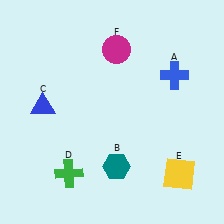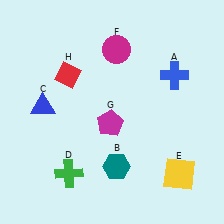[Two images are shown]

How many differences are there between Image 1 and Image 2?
There are 2 differences between the two images.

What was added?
A magenta pentagon (G), a red diamond (H) were added in Image 2.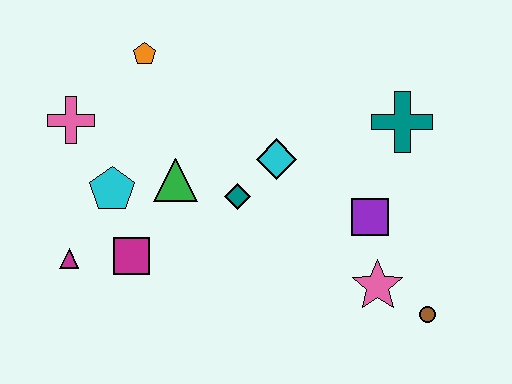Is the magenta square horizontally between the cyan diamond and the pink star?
No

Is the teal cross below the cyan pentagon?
No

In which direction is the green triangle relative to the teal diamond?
The green triangle is to the left of the teal diamond.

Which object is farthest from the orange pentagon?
The brown circle is farthest from the orange pentagon.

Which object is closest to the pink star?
The brown circle is closest to the pink star.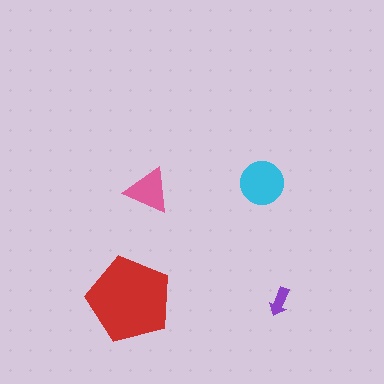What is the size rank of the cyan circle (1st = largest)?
2nd.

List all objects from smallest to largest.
The purple arrow, the pink triangle, the cyan circle, the red pentagon.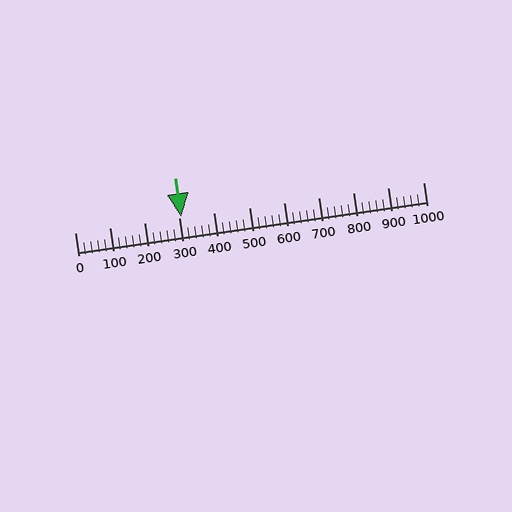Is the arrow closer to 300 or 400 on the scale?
The arrow is closer to 300.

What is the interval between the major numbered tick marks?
The major tick marks are spaced 100 units apart.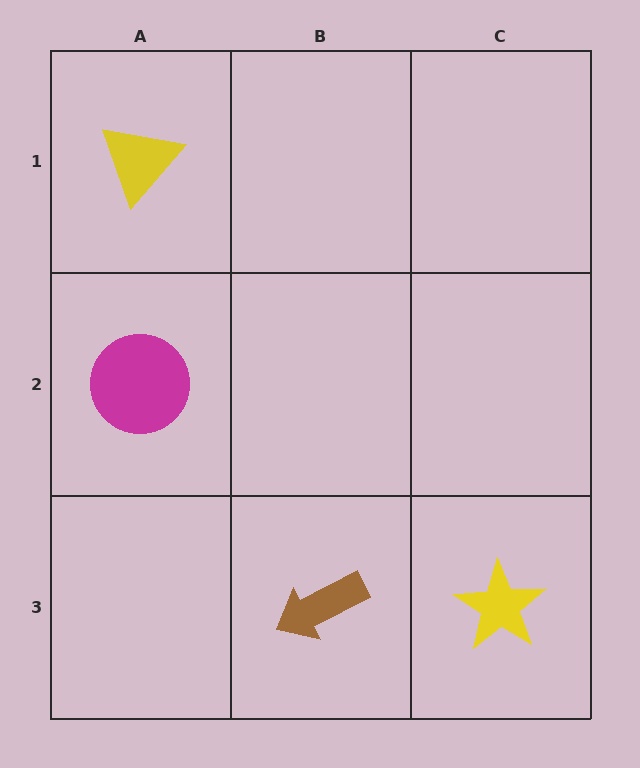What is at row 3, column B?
A brown arrow.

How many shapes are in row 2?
1 shape.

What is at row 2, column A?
A magenta circle.